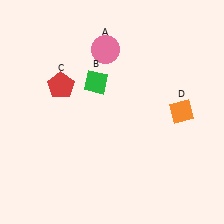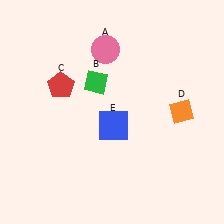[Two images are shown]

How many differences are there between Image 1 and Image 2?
There is 1 difference between the two images.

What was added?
A blue square (E) was added in Image 2.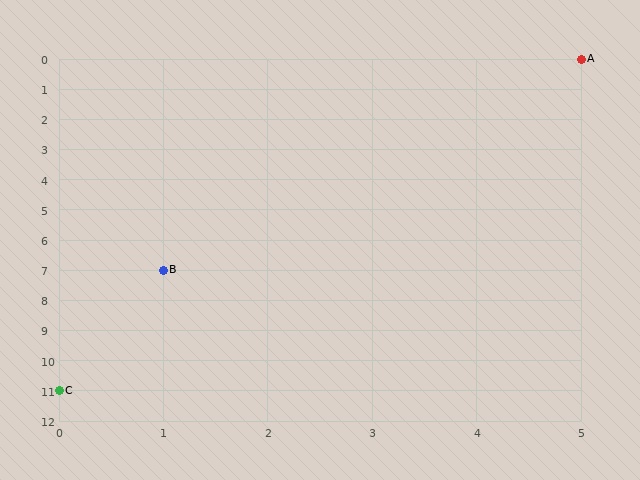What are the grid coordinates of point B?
Point B is at grid coordinates (1, 7).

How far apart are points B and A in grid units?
Points B and A are 4 columns and 7 rows apart (about 8.1 grid units diagonally).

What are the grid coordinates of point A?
Point A is at grid coordinates (5, 0).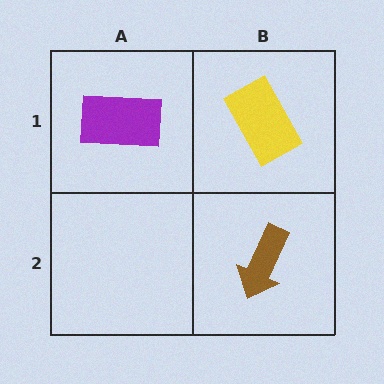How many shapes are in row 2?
1 shape.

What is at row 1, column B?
A yellow rectangle.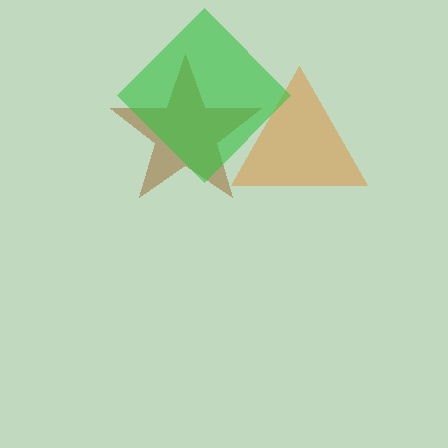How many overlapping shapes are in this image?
There are 3 overlapping shapes in the image.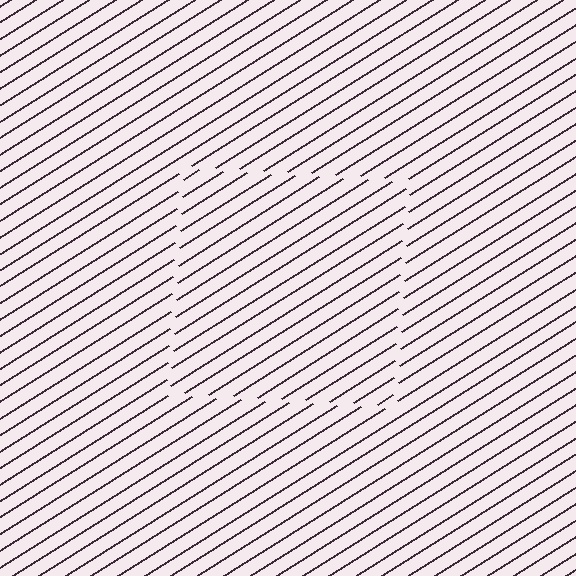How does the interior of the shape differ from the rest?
The interior of the shape contains the same grating, shifted by half a period — the contour is defined by the phase discontinuity where line-ends from the inner and outer gratings abut.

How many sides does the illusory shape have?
4 sides — the line-ends trace a square.